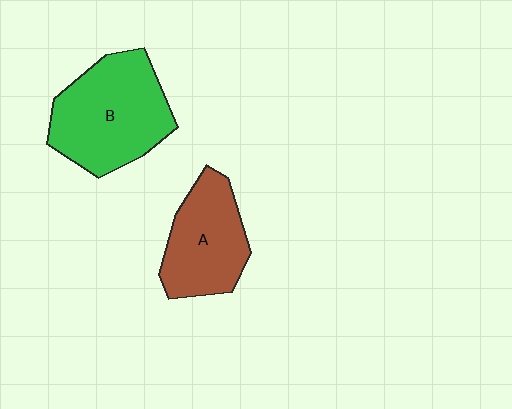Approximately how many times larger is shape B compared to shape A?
Approximately 1.3 times.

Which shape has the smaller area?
Shape A (brown).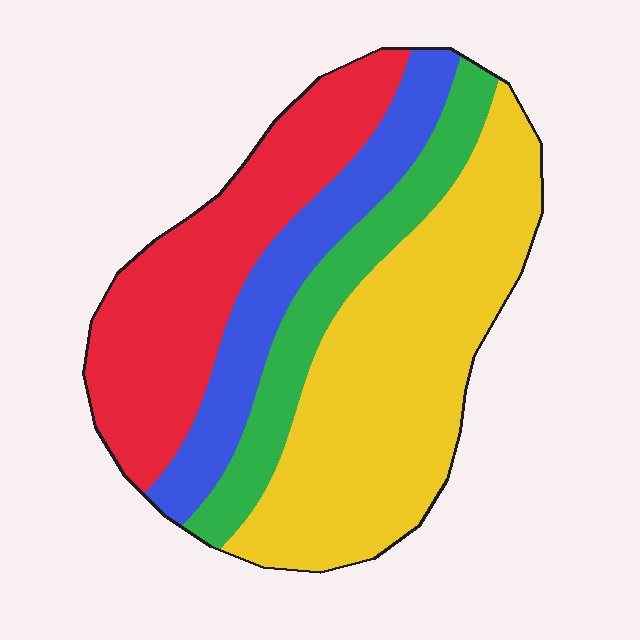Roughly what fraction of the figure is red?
Red takes up about one quarter (1/4) of the figure.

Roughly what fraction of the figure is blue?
Blue covers roughly 15% of the figure.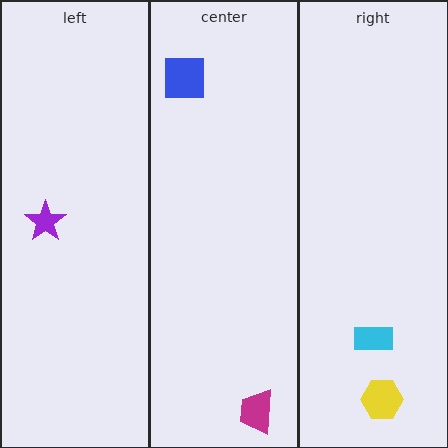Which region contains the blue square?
The center region.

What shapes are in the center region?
The blue square, the magenta trapezoid.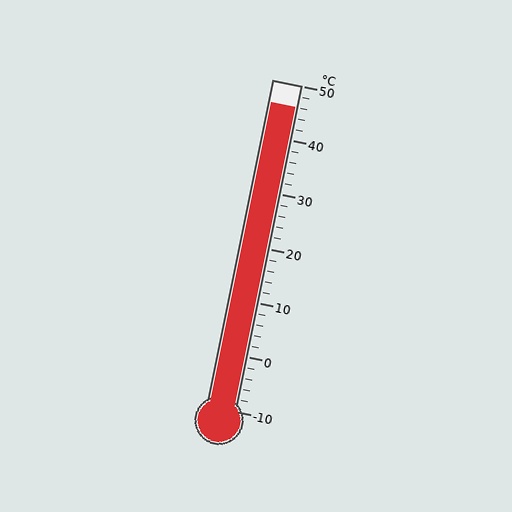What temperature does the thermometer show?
The thermometer shows approximately 46°C.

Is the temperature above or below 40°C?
The temperature is above 40°C.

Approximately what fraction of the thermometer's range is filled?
The thermometer is filled to approximately 95% of its range.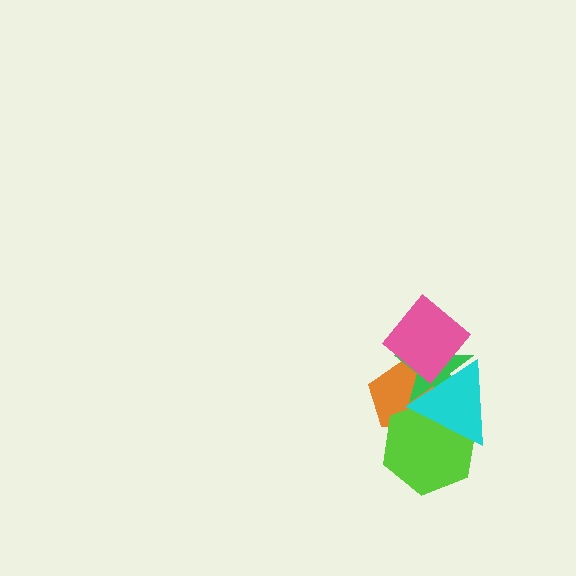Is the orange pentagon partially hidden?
Yes, it is partially covered by another shape.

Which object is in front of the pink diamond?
The cyan triangle is in front of the pink diamond.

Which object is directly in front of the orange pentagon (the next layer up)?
The green star is directly in front of the orange pentagon.